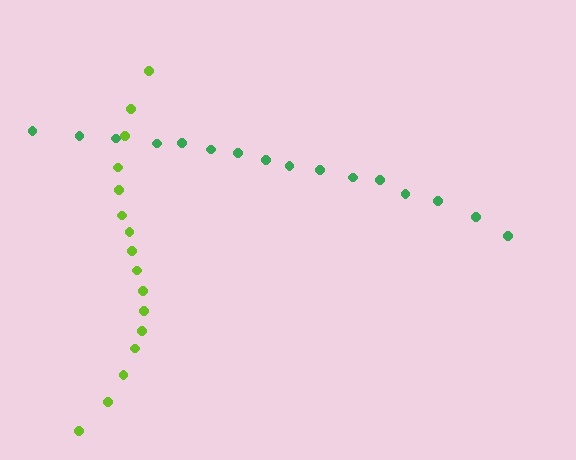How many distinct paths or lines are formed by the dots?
There are 2 distinct paths.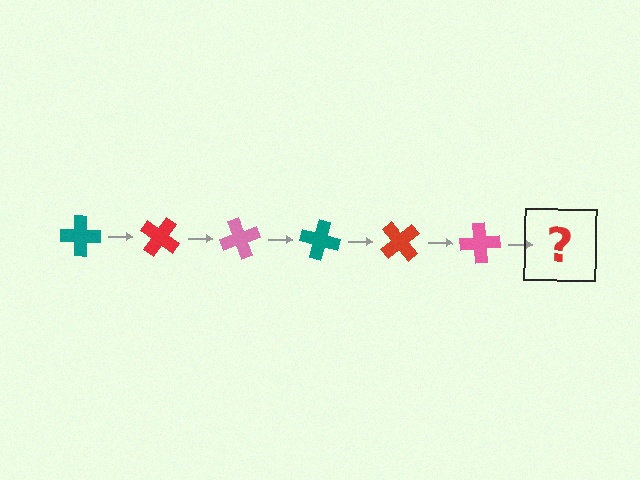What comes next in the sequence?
The next element should be a teal cross, rotated 210 degrees from the start.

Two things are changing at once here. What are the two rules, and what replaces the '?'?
The two rules are that it rotates 35 degrees each step and the color cycles through teal, red, and pink. The '?' should be a teal cross, rotated 210 degrees from the start.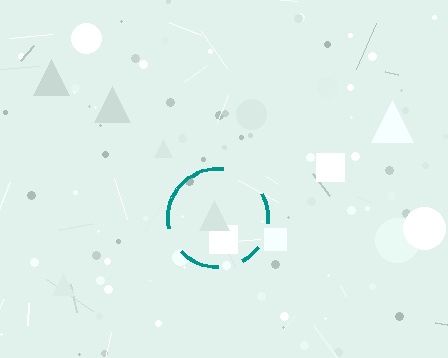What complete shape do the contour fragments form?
The contour fragments form a circle.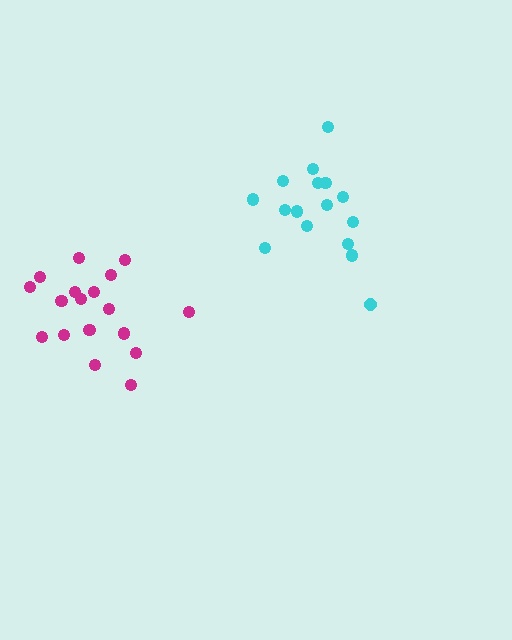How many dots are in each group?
Group 1: 16 dots, Group 2: 18 dots (34 total).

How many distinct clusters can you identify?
There are 2 distinct clusters.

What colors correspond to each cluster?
The clusters are colored: cyan, magenta.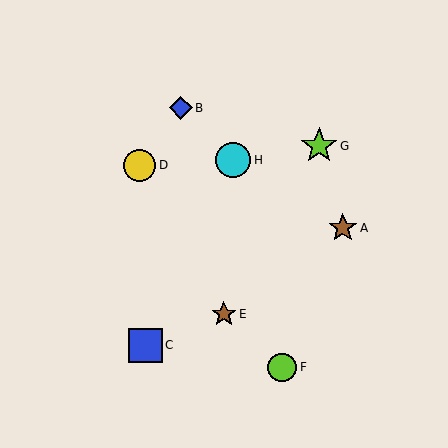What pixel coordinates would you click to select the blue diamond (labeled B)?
Click at (181, 108) to select the blue diamond B.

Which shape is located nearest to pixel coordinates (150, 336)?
The blue square (labeled C) at (145, 345) is nearest to that location.